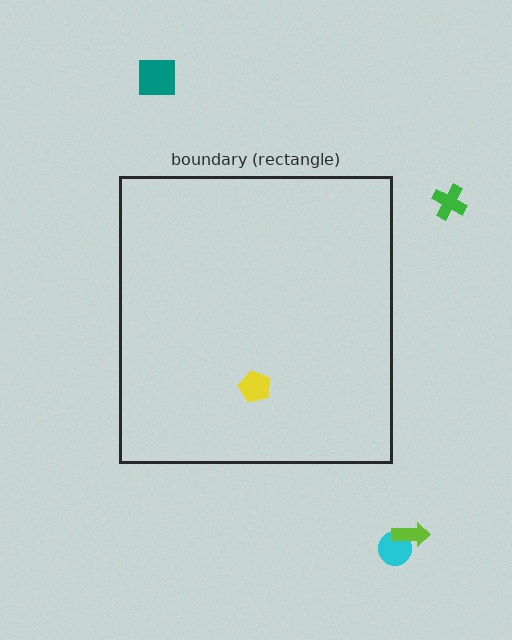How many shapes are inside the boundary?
1 inside, 4 outside.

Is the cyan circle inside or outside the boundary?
Outside.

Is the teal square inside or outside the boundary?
Outside.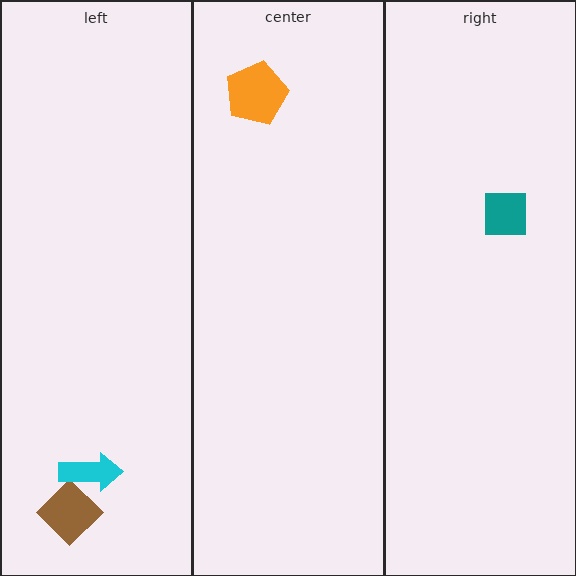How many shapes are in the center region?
1.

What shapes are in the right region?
The teal square.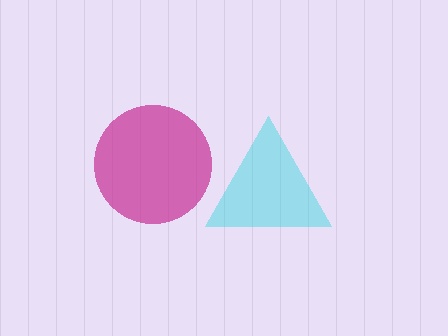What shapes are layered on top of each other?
The layered shapes are: a cyan triangle, a magenta circle.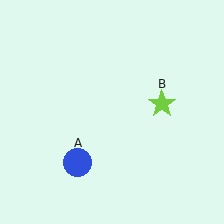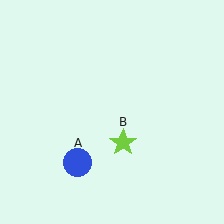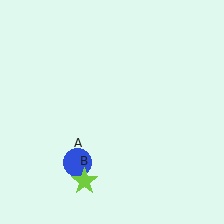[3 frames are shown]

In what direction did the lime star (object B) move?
The lime star (object B) moved down and to the left.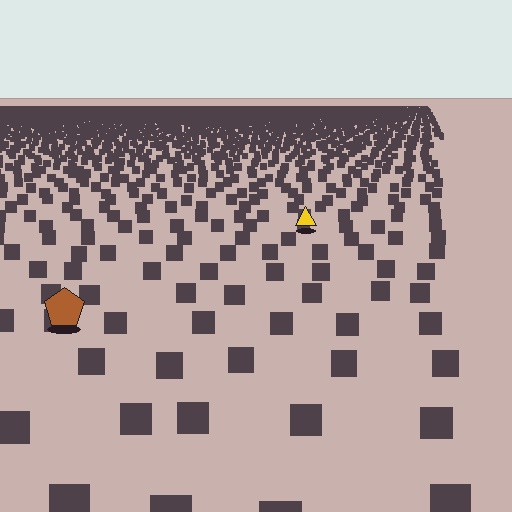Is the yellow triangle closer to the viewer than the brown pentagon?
No. The brown pentagon is closer — you can tell from the texture gradient: the ground texture is coarser near it.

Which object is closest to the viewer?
The brown pentagon is closest. The texture marks near it are larger and more spread out.